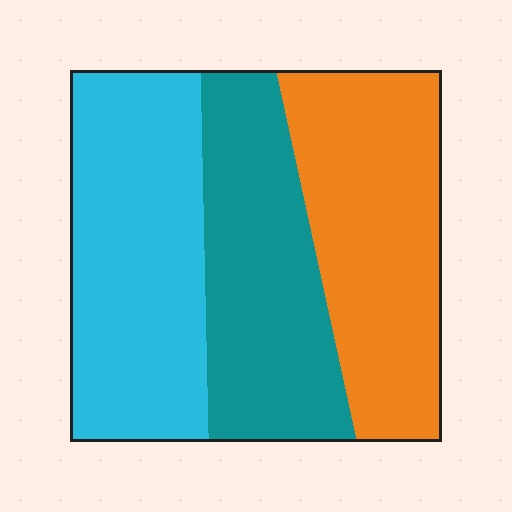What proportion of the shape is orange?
Orange takes up between a third and a half of the shape.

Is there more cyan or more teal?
Cyan.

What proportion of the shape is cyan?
Cyan covers around 35% of the shape.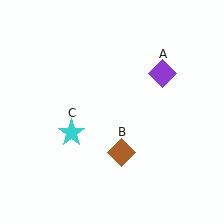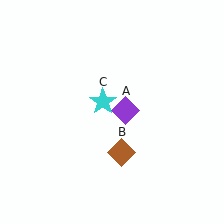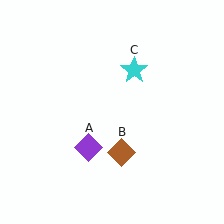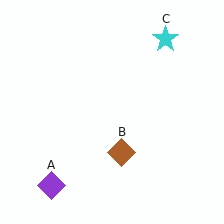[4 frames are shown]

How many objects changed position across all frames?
2 objects changed position: purple diamond (object A), cyan star (object C).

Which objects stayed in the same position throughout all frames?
Brown diamond (object B) remained stationary.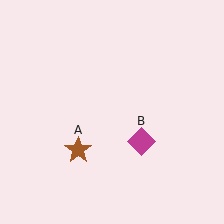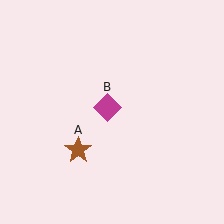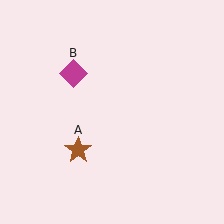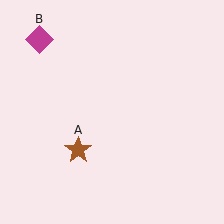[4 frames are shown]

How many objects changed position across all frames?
1 object changed position: magenta diamond (object B).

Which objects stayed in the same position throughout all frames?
Brown star (object A) remained stationary.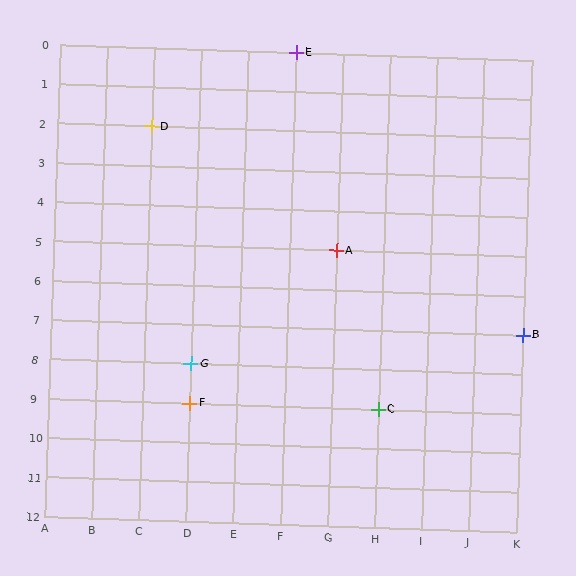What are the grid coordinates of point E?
Point E is at grid coordinates (F, 0).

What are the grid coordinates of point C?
Point C is at grid coordinates (H, 9).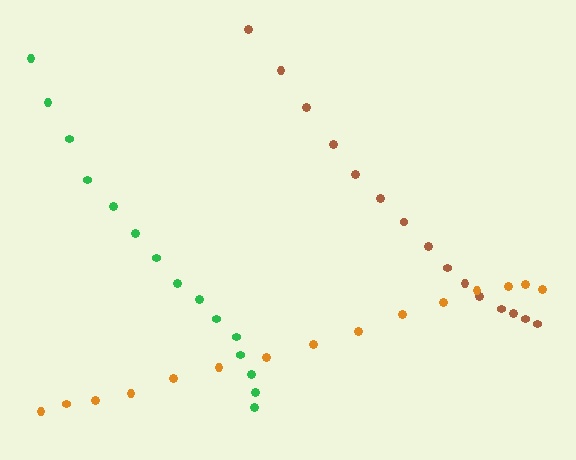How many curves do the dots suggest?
There are 3 distinct paths.